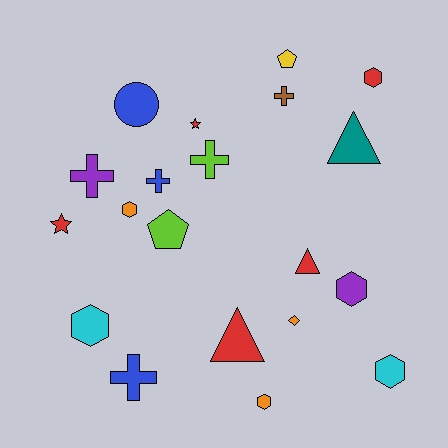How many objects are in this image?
There are 20 objects.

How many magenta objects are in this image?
There are no magenta objects.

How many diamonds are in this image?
There is 1 diamond.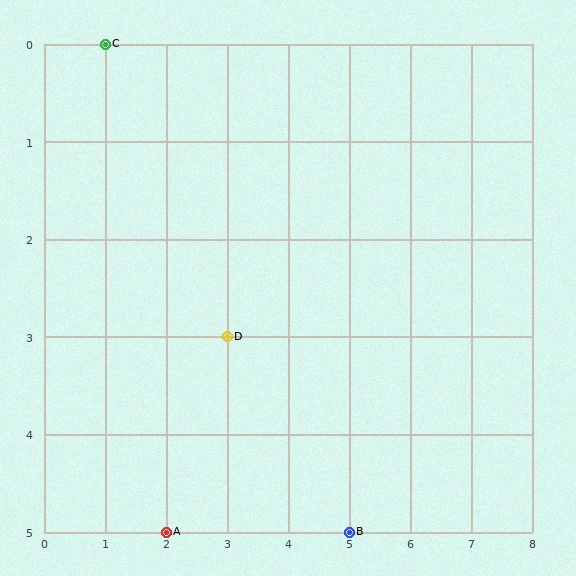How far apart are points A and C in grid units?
Points A and C are 1 column and 5 rows apart (about 5.1 grid units diagonally).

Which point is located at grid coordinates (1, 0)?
Point C is at (1, 0).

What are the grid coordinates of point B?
Point B is at grid coordinates (5, 5).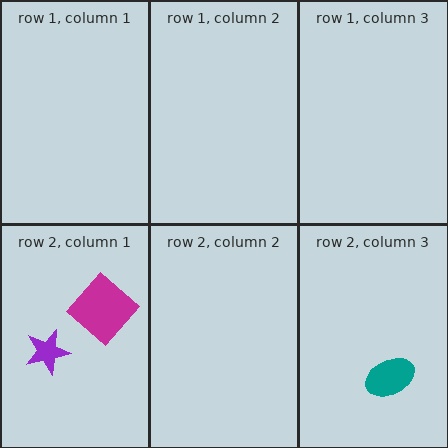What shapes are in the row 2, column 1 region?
The purple star, the magenta diamond.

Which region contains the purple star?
The row 2, column 1 region.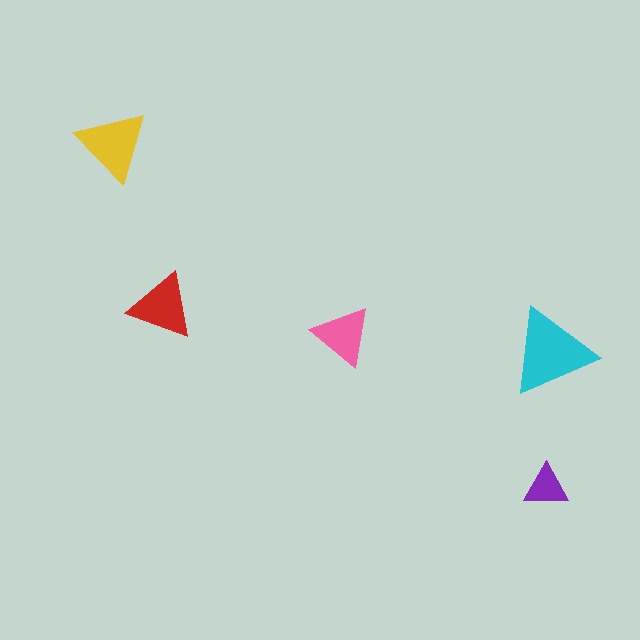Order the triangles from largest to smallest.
the cyan one, the yellow one, the red one, the pink one, the purple one.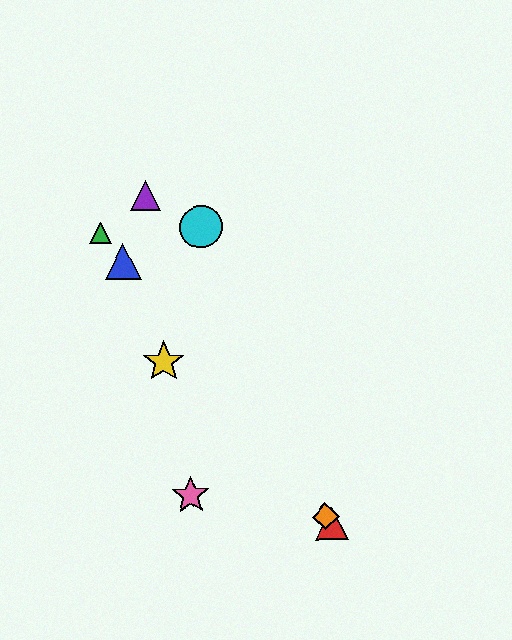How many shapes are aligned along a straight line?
4 shapes (the red triangle, the blue triangle, the green triangle, the orange diamond) are aligned along a straight line.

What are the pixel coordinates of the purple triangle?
The purple triangle is at (146, 196).